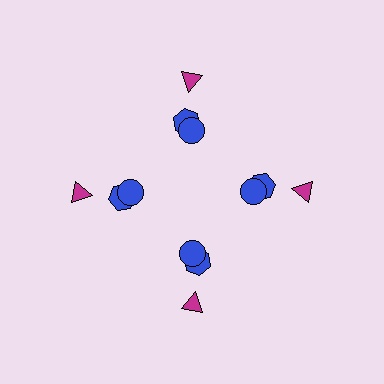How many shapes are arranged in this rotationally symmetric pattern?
There are 12 shapes, arranged in 4 groups of 3.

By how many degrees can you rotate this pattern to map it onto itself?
The pattern maps onto itself every 90 degrees of rotation.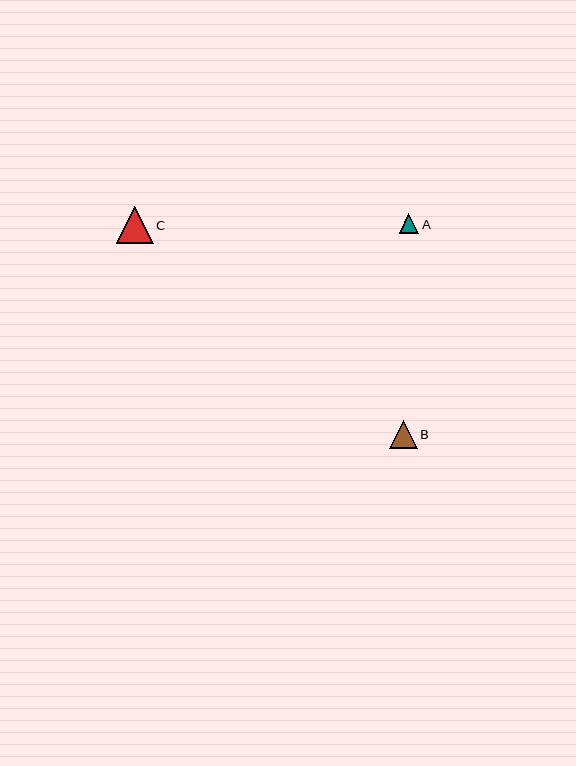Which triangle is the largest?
Triangle C is the largest with a size of approximately 37 pixels.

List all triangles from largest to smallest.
From largest to smallest: C, B, A.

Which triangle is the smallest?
Triangle A is the smallest with a size of approximately 19 pixels.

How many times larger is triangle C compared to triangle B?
Triangle C is approximately 1.3 times the size of triangle B.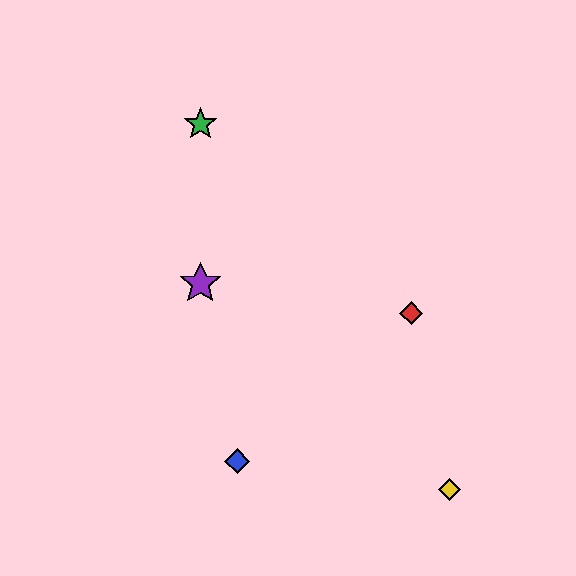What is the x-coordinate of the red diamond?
The red diamond is at x≈411.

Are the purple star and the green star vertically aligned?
Yes, both are at x≈200.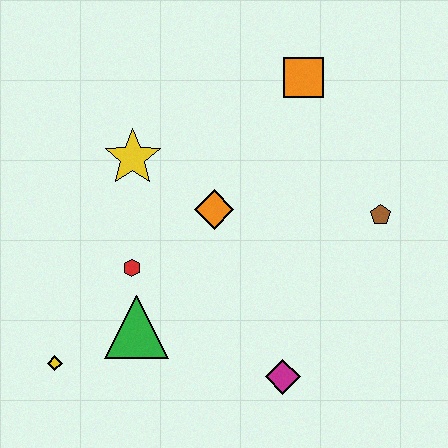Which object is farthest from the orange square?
The yellow diamond is farthest from the orange square.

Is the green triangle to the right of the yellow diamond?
Yes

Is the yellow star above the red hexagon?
Yes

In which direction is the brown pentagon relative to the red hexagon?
The brown pentagon is to the right of the red hexagon.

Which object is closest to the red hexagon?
The green triangle is closest to the red hexagon.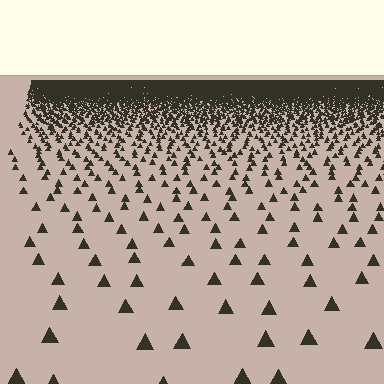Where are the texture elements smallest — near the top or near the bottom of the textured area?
Near the top.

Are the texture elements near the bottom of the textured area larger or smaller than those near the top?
Larger. Near the bottom, elements are closer to the viewer and appear at a bigger on-screen size.